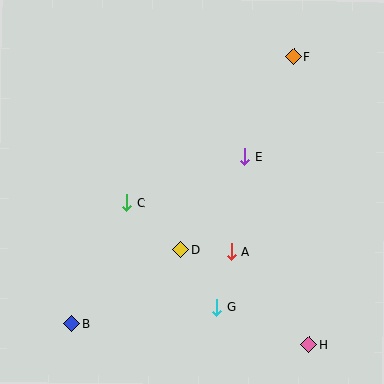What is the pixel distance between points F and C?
The distance between F and C is 222 pixels.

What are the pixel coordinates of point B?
Point B is at (71, 324).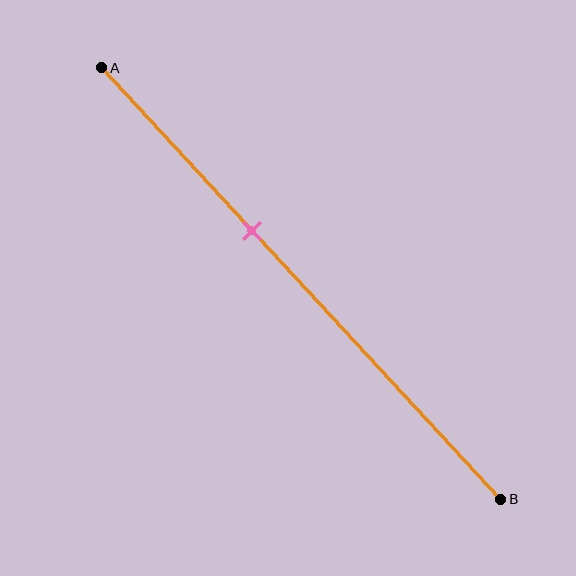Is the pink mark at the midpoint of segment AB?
No, the mark is at about 40% from A, not at the 50% midpoint.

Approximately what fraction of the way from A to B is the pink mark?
The pink mark is approximately 40% of the way from A to B.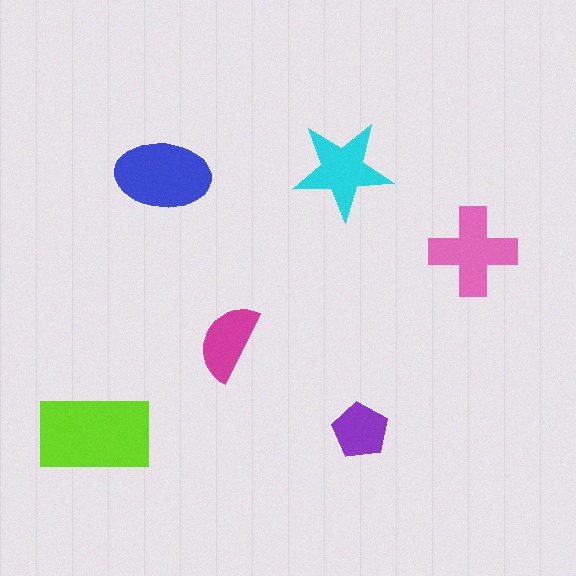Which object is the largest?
The lime rectangle.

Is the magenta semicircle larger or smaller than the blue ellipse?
Smaller.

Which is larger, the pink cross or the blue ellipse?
The blue ellipse.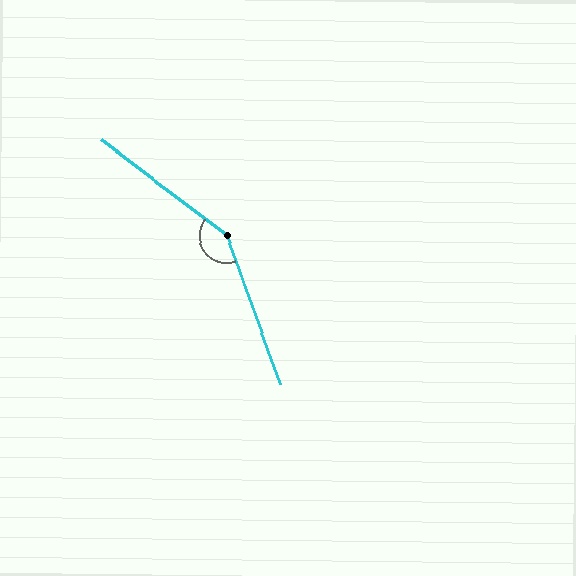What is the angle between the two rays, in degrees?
Approximately 147 degrees.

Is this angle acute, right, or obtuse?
It is obtuse.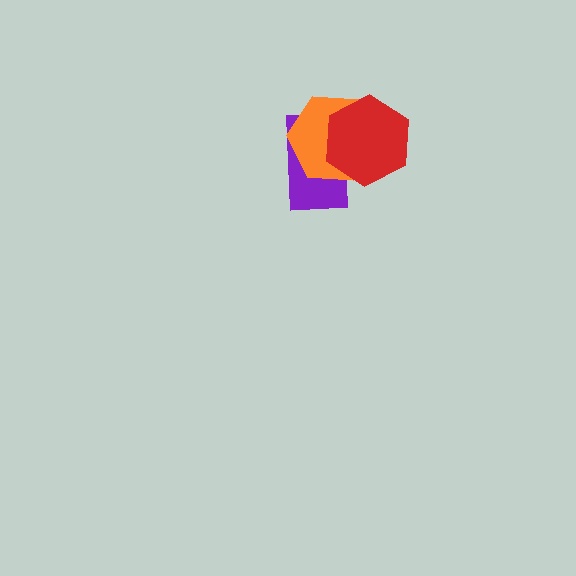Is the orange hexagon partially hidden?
Yes, it is partially covered by another shape.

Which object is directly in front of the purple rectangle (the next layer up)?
The orange hexagon is directly in front of the purple rectangle.